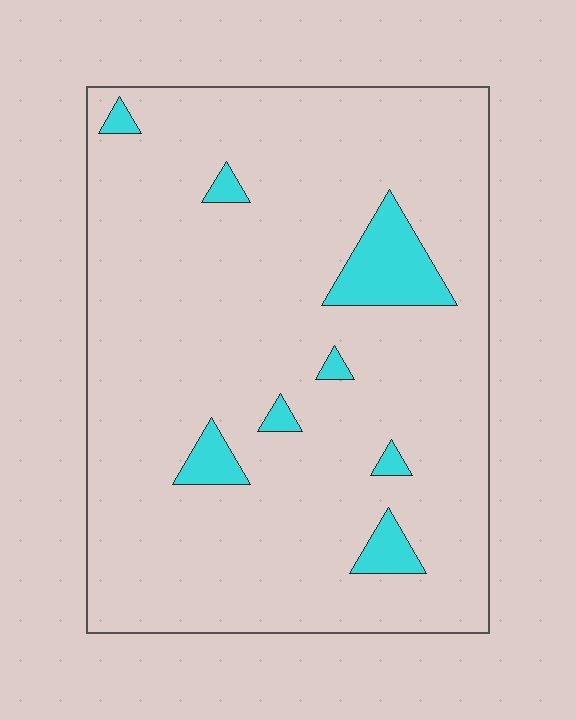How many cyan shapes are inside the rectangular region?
8.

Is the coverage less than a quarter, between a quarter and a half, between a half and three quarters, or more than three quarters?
Less than a quarter.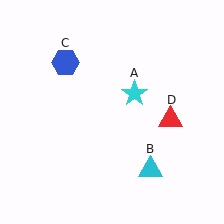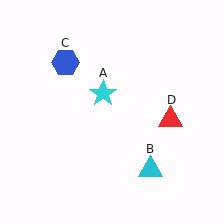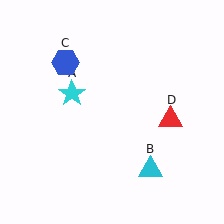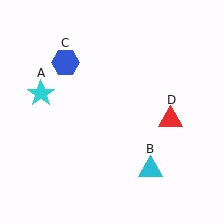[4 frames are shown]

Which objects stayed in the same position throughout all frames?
Cyan triangle (object B) and blue hexagon (object C) and red triangle (object D) remained stationary.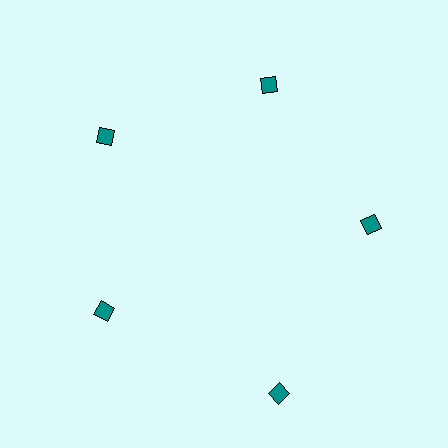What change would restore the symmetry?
The symmetry would be restored by moving it inward, back onto the ring so that all 5 diamonds sit at equal angles and equal distance from the center.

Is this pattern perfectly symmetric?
No. The 5 teal diamonds are arranged in a ring, but one element near the 5 o'clock position is pushed outward from the center, breaking the 5-fold rotational symmetry.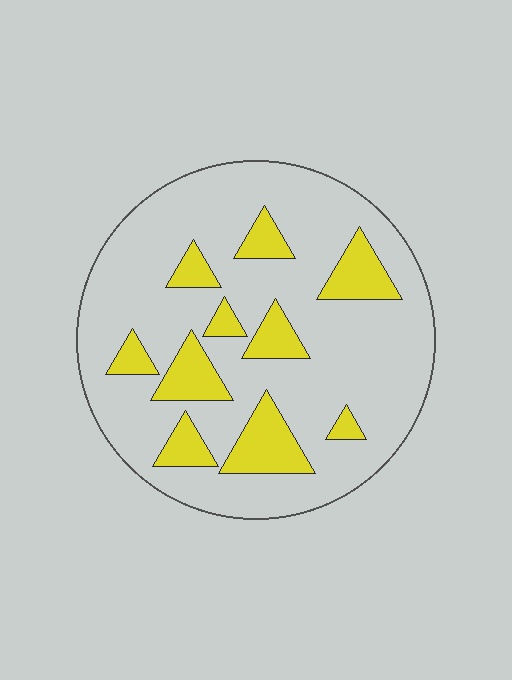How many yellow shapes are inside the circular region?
10.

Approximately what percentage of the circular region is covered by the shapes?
Approximately 20%.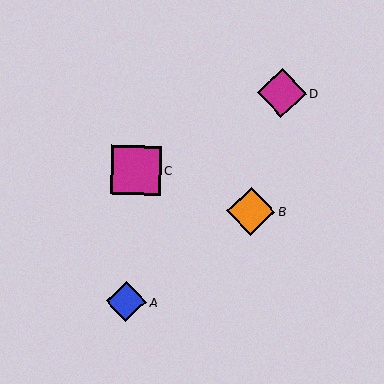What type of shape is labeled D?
Shape D is a magenta diamond.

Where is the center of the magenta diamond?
The center of the magenta diamond is at (282, 93).